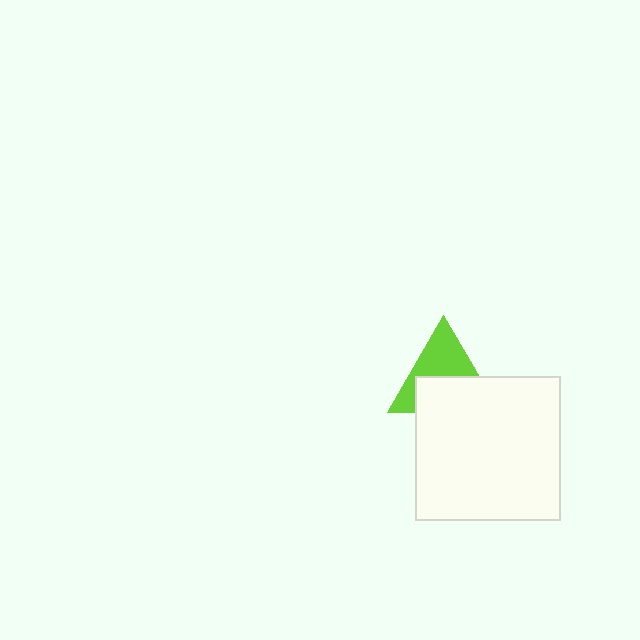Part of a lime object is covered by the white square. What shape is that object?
It is a triangle.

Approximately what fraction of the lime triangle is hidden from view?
Roughly 50% of the lime triangle is hidden behind the white square.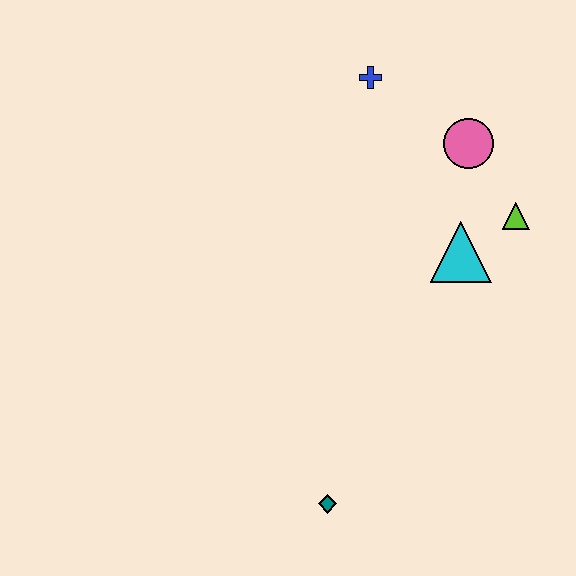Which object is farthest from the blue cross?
The teal diamond is farthest from the blue cross.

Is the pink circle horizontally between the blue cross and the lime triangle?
Yes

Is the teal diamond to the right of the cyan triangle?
No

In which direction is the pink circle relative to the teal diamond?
The pink circle is above the teal diamond.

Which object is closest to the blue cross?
The pink circle is closest to the blue cross.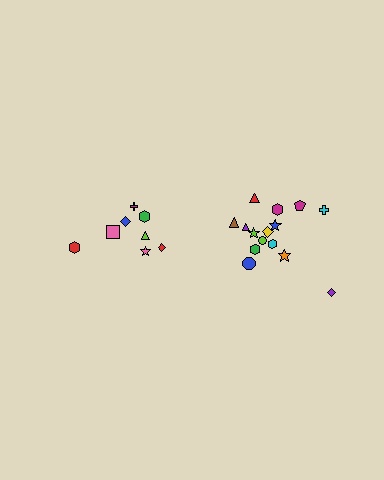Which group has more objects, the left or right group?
The right group.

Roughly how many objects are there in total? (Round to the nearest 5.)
Roughly 25 objects in total.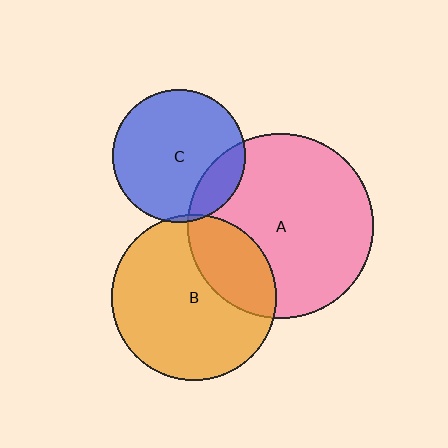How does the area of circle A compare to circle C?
Approximately 1.9 times.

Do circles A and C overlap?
Yes.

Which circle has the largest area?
Circle A (pink).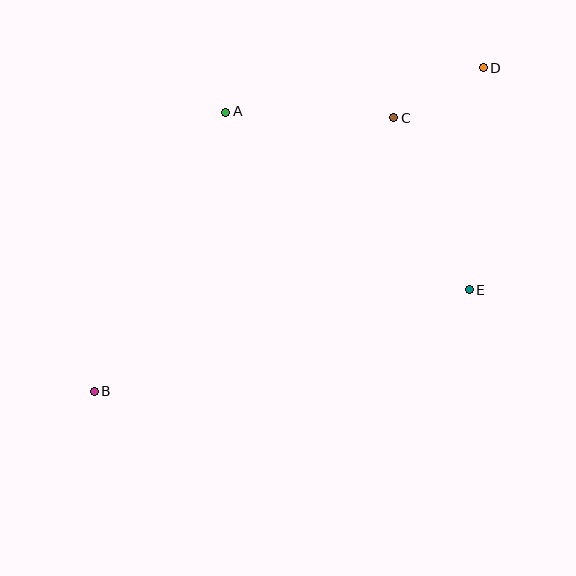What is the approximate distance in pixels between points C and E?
The distance between C and E is approximately 188 pixels.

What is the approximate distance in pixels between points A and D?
The distance between A and D is approximately 261 pixels.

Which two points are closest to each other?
Points C and D are closest to each other.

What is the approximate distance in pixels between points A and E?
The distance between A and E is approximately 302 pixels.